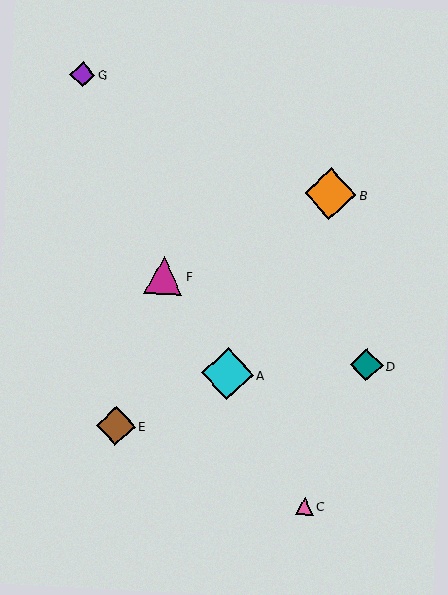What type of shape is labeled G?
Shape G is a purple diamond.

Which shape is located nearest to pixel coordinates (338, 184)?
The orange diamond (labeled B) at (330, 194) is nearest to that location.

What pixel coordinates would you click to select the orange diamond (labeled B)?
Click at (330, 194) to select the orange diamond B.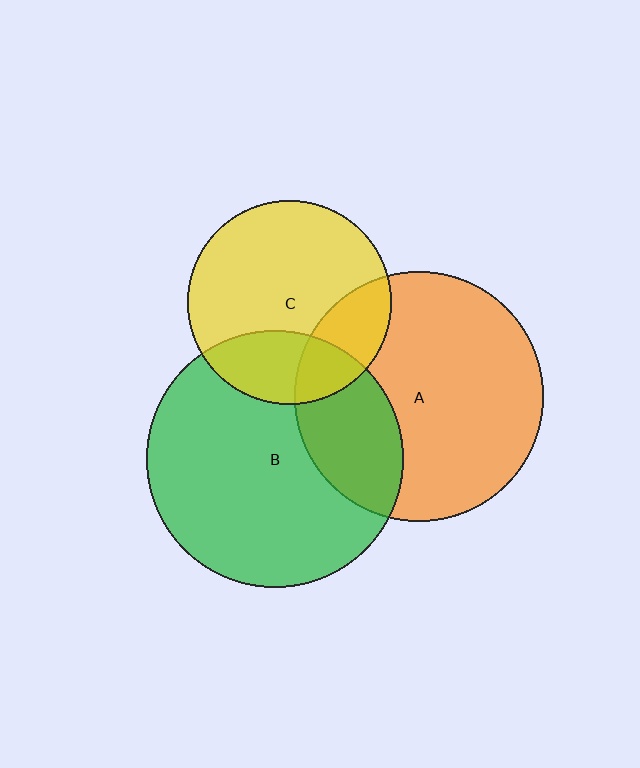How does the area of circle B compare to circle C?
Approximately 1.6 times.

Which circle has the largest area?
Circle B (green).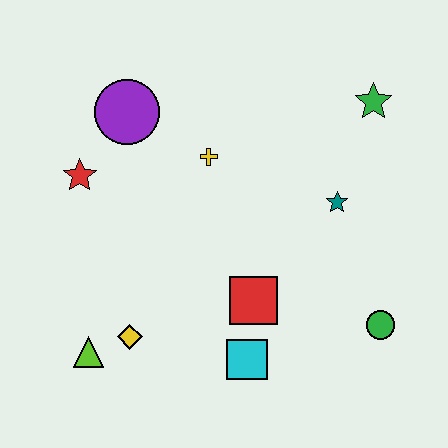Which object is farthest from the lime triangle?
The green star is farthest from the lime triangle.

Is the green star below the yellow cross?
No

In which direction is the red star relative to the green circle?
The red star is to the left of the green circle.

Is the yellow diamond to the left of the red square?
Yes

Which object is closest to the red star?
The purple circle is closest to the red star.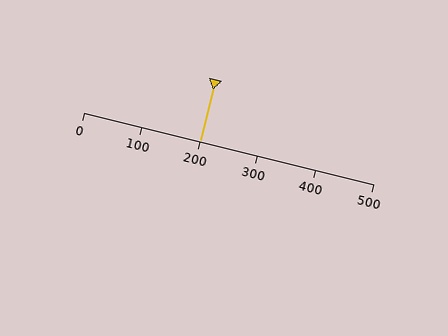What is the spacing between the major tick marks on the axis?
The major ticks are spaced 100 apart.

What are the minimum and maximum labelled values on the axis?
The axis runs from 0 to 500.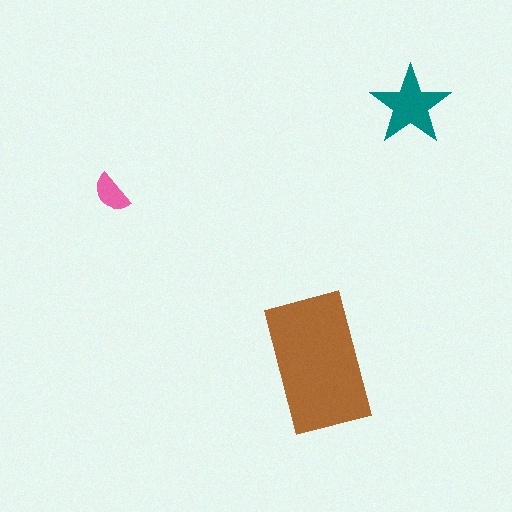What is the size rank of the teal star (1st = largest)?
2nd.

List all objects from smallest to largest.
The pink semicircle, the teal star, the brown rectangle.